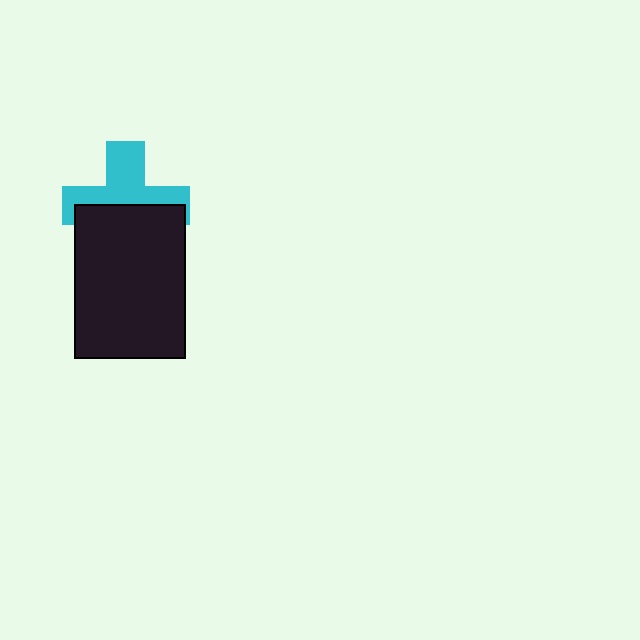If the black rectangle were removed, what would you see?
You would see the complete cyan cross.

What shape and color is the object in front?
The object in front is a black rectangle.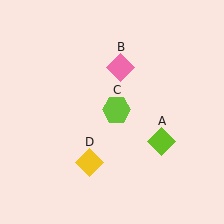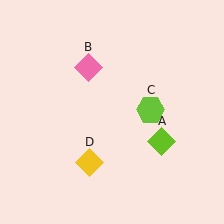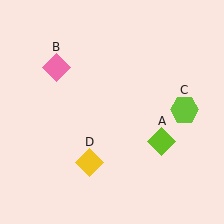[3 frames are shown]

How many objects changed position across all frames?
2 objects changed position: pink diamond (object B), lime hexagon (object C).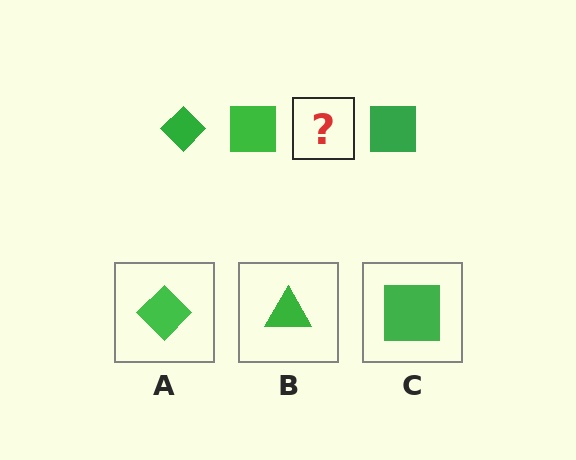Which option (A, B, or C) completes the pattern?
A.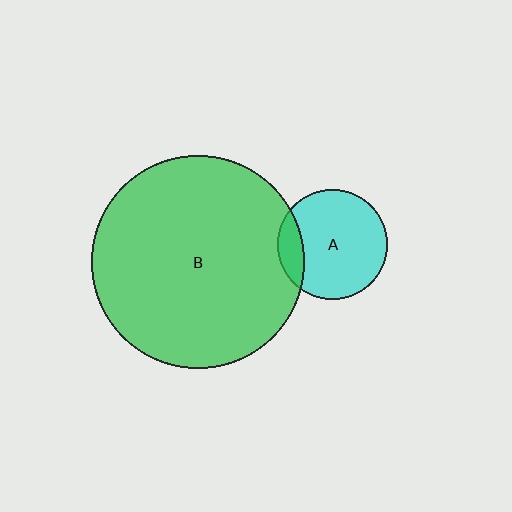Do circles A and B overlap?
Yes.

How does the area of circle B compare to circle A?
Approximately 3.8 times.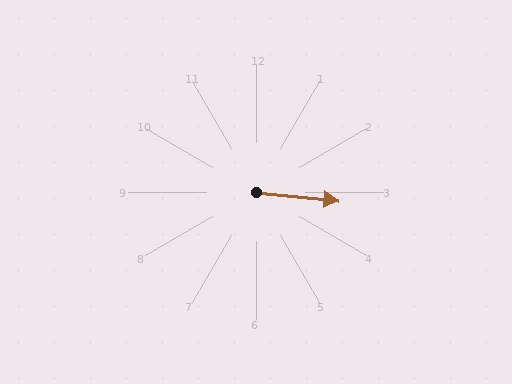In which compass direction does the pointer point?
East.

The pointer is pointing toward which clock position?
Roughly 3 o'clock.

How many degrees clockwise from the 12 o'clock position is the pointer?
Approximately 96 degrees.